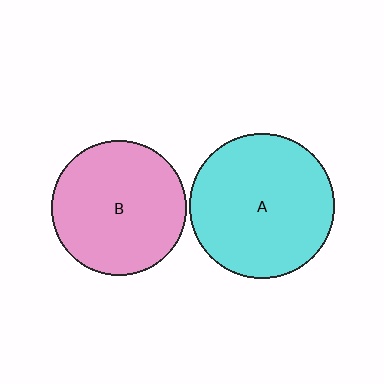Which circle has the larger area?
Circle A (cyan).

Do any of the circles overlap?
No, none of the circles overlap.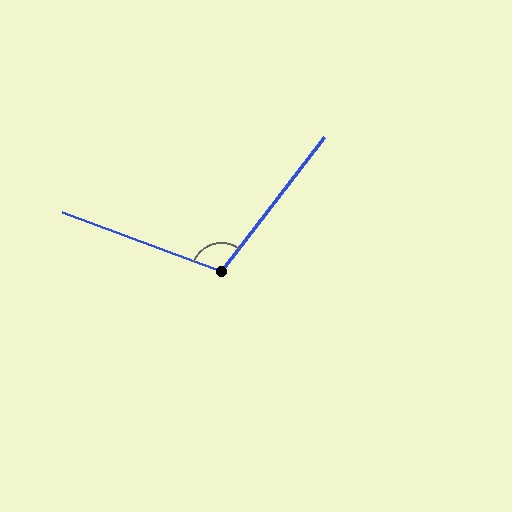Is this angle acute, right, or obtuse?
It is obtuse.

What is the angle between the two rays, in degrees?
Approximately 107 degrees.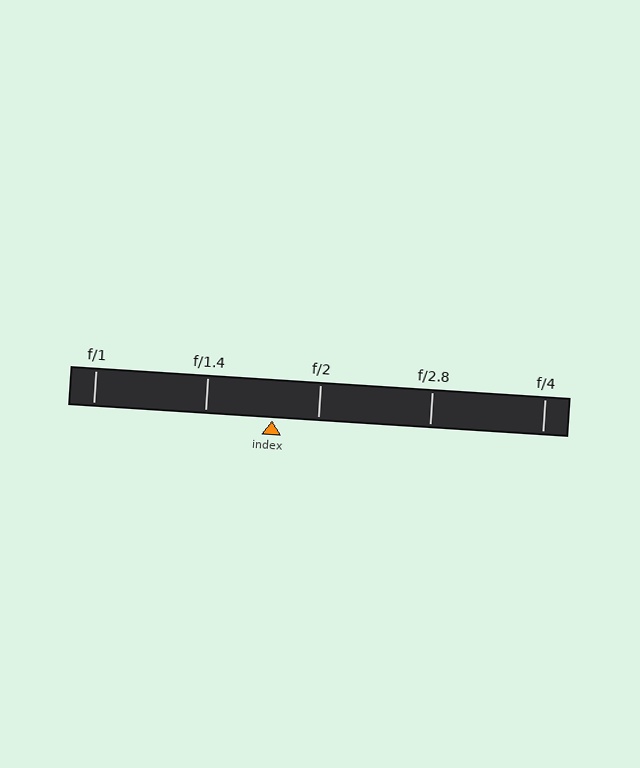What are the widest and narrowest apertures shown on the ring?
The widest aperture shown is f/1 and the narrowest is f/4.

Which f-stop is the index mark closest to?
The index mark is closest to f/2.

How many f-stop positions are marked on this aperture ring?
There are 5 f-stop positions marked.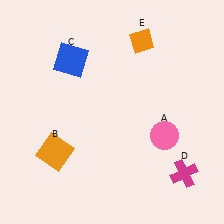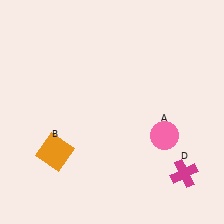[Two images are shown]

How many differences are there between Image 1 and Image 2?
There are 2 differences between the two images.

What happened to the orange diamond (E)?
The orange diamond (E) was removed in Image 2. It was in the top-right area of Image 1.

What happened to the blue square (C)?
The blue square (C) was removed in Image 2. It was in the top-left area of Image 1.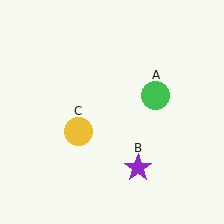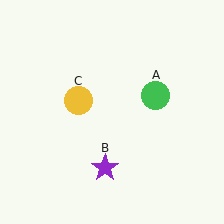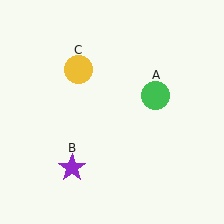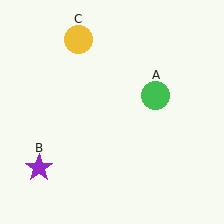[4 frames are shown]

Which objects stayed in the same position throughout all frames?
Green circle (object A) remained stationary.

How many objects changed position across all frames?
2 objects changed position: purple star (object B), yellow circle (object C).